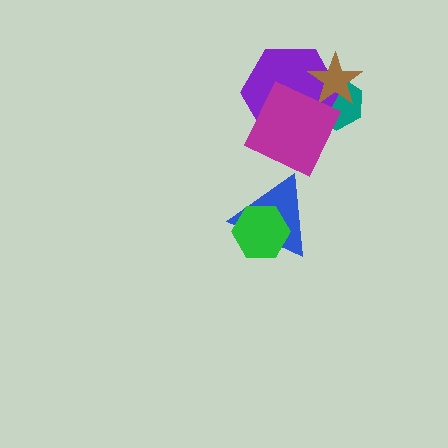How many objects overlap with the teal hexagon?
3 objects overlap with the teal hexagon.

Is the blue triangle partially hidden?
Yes, it is partially covered by another shape.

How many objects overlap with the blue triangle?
1 object overlaps with the blue triangle.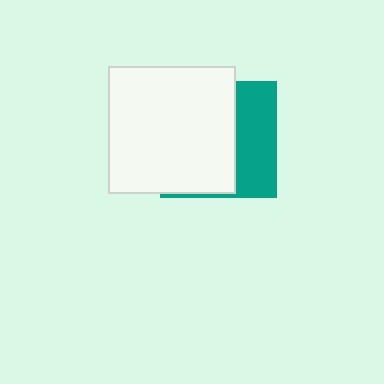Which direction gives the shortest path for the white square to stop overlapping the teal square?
Moving left gives the shortest separation.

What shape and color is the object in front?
The object in front is a white square.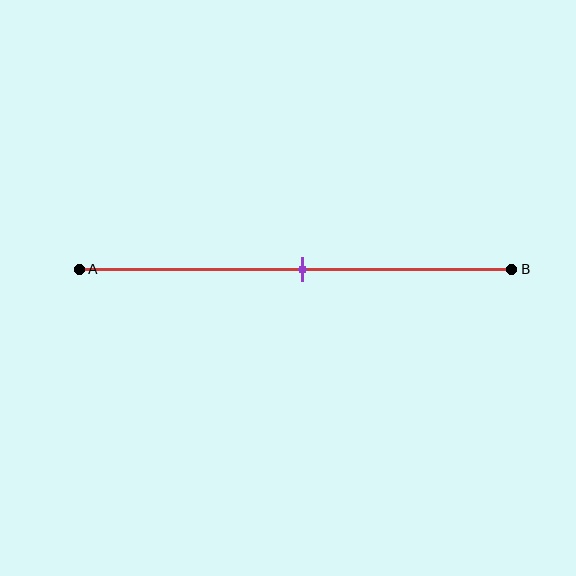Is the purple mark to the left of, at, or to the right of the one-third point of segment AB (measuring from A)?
The purple mark is to the right of the one-third point of segment AB.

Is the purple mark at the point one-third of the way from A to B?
No, the mark is at about 50% from A, not at the 33% one-third point.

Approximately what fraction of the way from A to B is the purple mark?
The purple mark is approximately 50% of the way from A to B.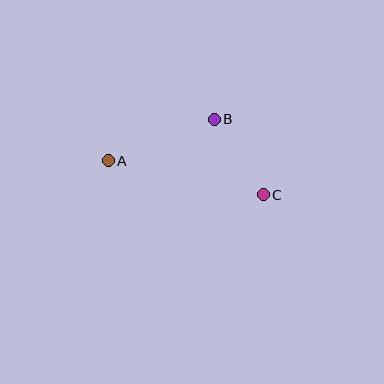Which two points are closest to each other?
Points B and C are closest to each other.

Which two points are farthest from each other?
Points A and C are farthest from each other.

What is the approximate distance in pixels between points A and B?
The distance between A and B is approximately 114 pixels.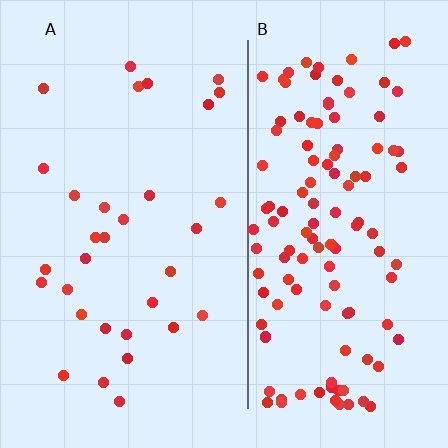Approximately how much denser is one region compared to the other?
Approximately 4.0× — region B over region A.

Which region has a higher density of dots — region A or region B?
B (the right).